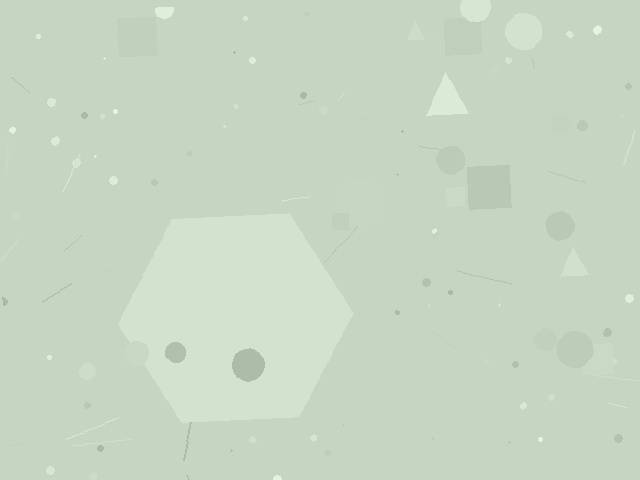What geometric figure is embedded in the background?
A hexagon is embedded in the background.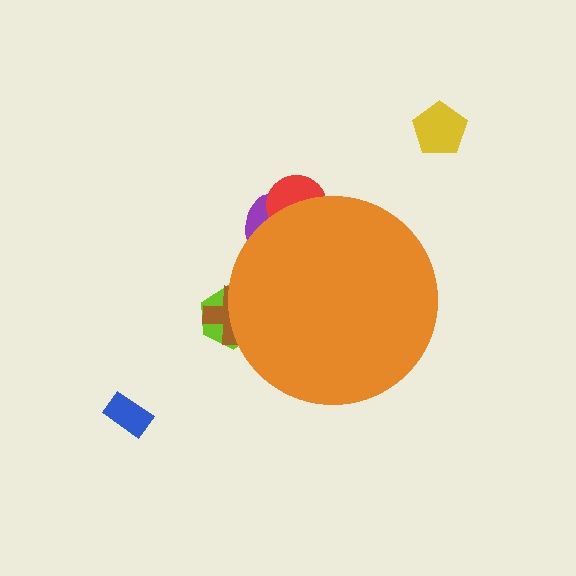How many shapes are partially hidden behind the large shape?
4 shapes are partially hidden.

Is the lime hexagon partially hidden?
Yes, the lime hexagon is partially hidden behind the orange circle.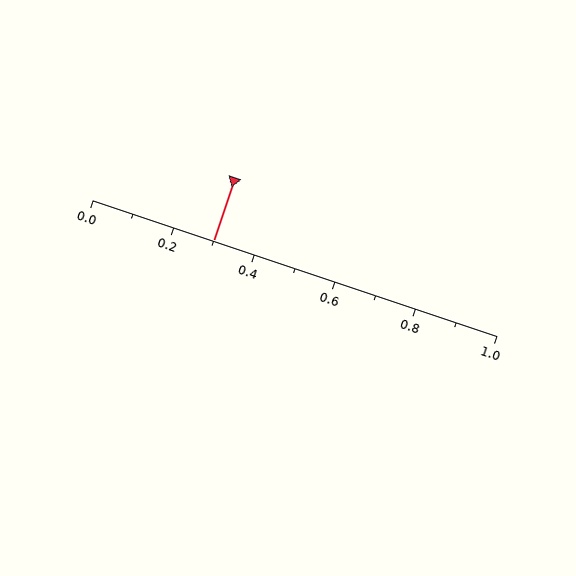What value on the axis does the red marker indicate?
The marker indicates approximately 0.3.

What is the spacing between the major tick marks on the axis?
The major ticks are spaced 0.2 apart.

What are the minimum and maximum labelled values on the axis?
The axis runs from 0.0 to 1.0.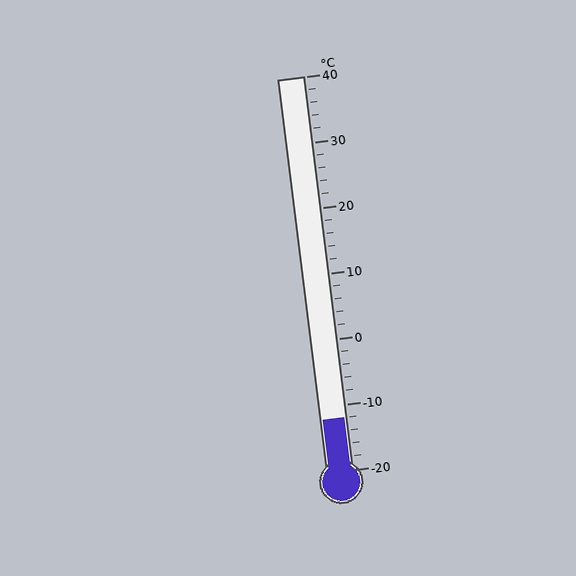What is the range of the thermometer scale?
The thermometer scale ranges from -20°C to 40°C.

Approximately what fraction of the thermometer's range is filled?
The thermometer is filled to approximately 15% of its range.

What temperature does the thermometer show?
The thermometer shows approximately -12°C.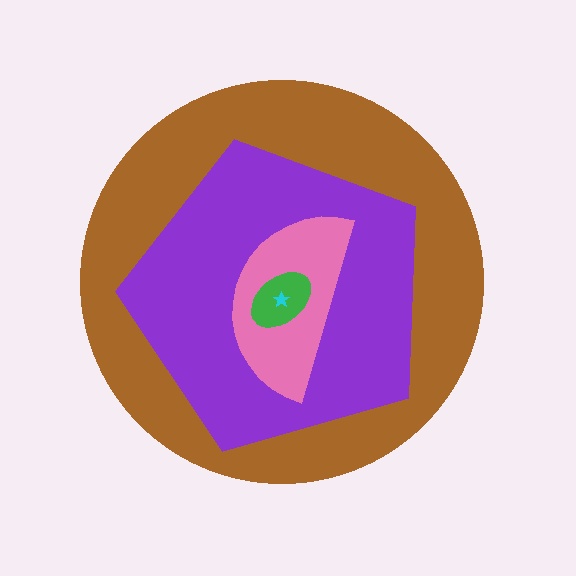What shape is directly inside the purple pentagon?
The pink semicircle.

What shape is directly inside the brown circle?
The purple pentagon.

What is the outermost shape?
The brown circle.